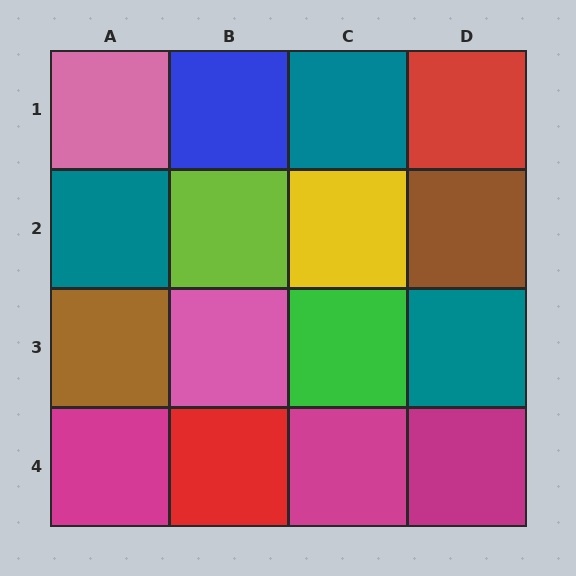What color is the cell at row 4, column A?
Magenta.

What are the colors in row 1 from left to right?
Pink, blue, teal, red.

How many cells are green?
1 cell is green.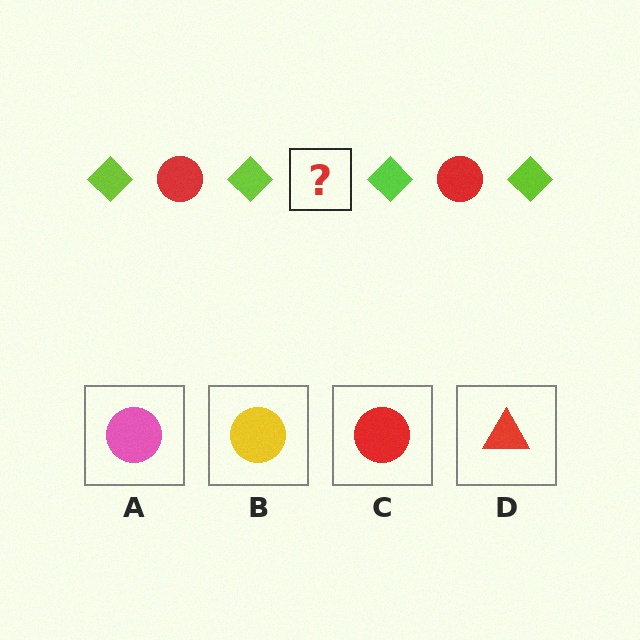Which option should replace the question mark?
Option C.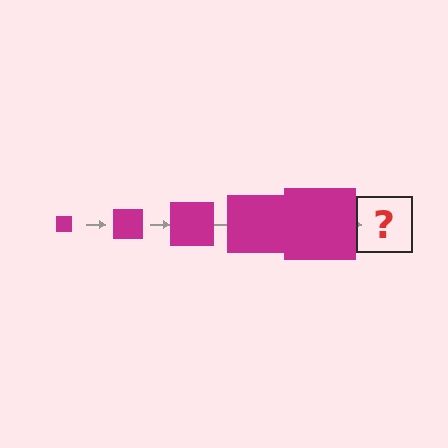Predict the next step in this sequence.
The next step is a magenta square, larger than the previous one.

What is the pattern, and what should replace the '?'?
The pattern is that the square gets progressively larger each step. The '?' should be a magenta square, larger than the previous one.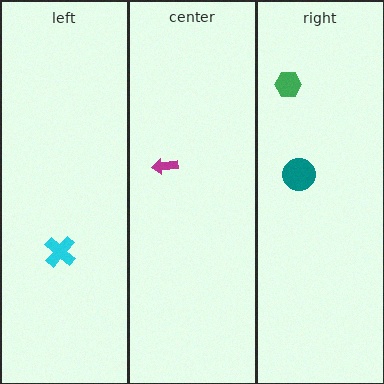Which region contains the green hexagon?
The right region.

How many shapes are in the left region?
1.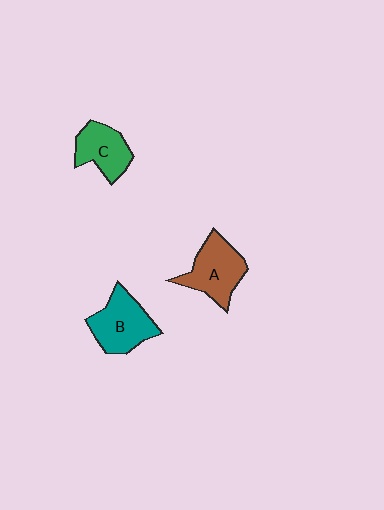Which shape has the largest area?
Shape B (teal).